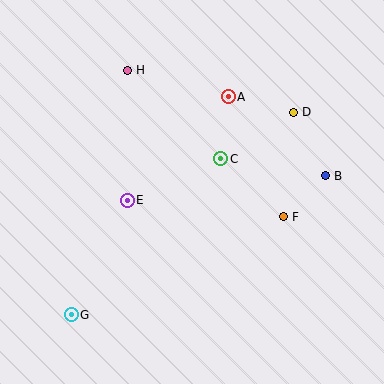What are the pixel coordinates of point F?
Point F is at (283, 217).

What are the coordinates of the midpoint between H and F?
The midpoint between H and F is at (205, 144).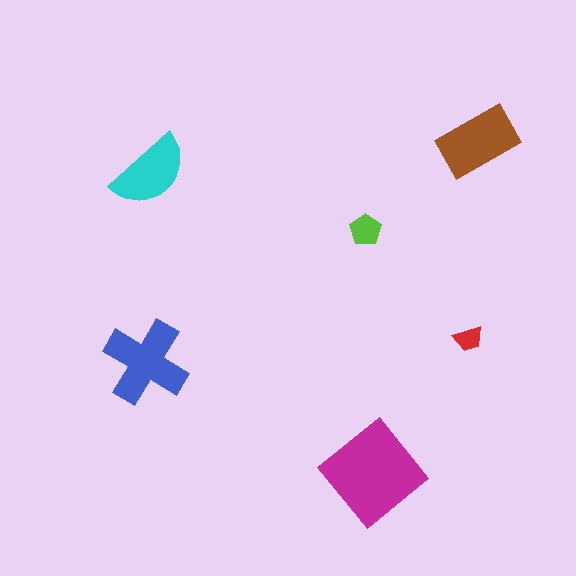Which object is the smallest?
The red trapezoid.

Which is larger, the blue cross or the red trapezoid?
The blue cross.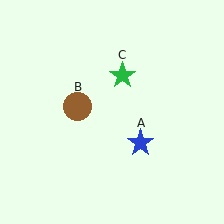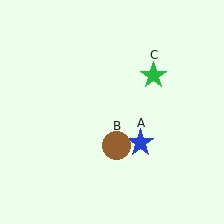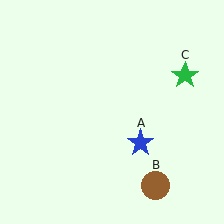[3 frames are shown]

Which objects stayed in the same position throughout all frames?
Blue star (object A) remained stationary.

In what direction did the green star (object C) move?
The green star (object C) moved right.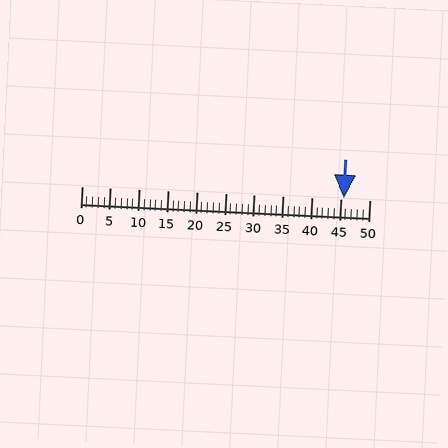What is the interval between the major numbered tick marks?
The major tick marks are spaced 5 units apart.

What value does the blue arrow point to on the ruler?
The blue arrow points to approximately 46.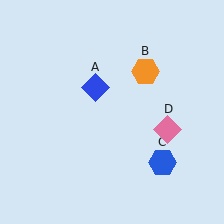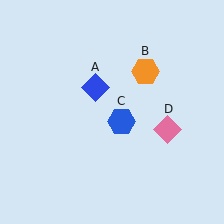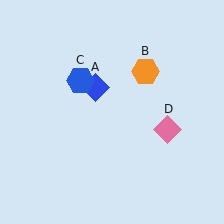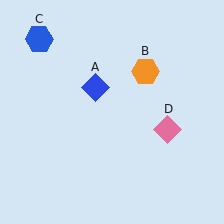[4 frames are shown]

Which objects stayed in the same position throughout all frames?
Blue diamond (object A) and orange hexagon (object B) and pink diamond (object D) remained stationary.